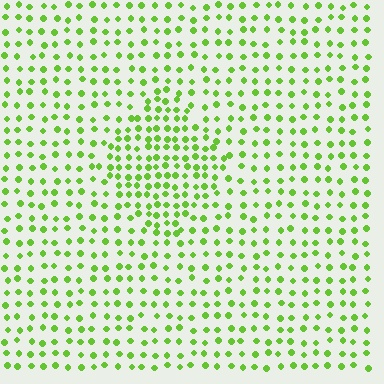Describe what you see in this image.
The image contains small lime elements arranged at two different densities. A diamond-shaped region is visible where the elements are more densely packed than the surrounding area.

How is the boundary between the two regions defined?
The boundary is defined by a change in element density (approximately 1.7x ratio). All elements are the same color, size, and shape.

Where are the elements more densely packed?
The elements are more densely packed inside the diamond boundary.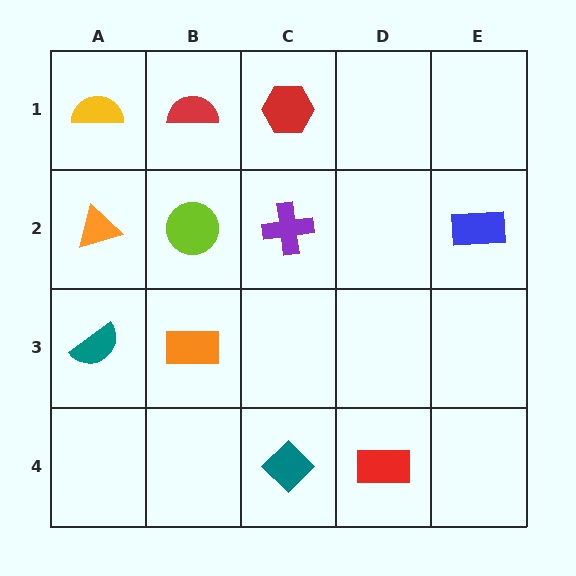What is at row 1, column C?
A red hexagon.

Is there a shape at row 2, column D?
No, that cell is empty.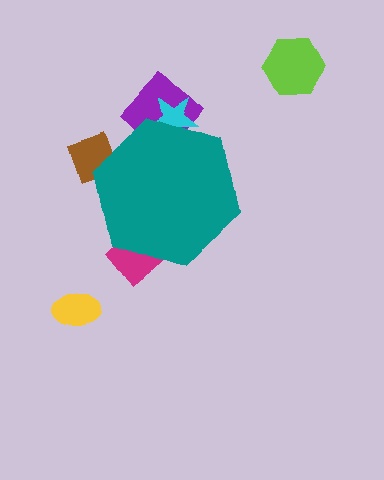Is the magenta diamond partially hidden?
Yes, the magenta diamond is partially hidden behind the teal hexagon.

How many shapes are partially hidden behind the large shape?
4 shapes are partially hidden.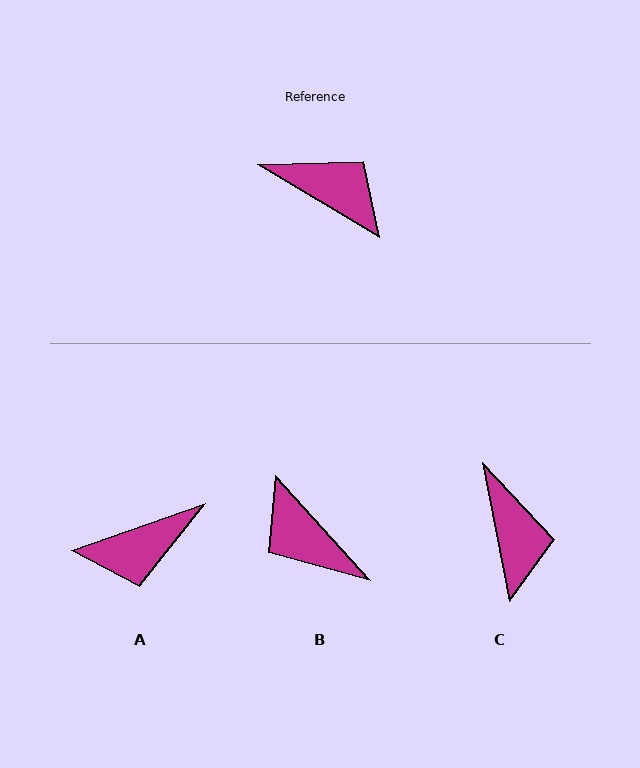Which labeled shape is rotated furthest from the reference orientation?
B, about 163 degrees away.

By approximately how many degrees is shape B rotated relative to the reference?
Approximately 163 degrees counter-clockwise.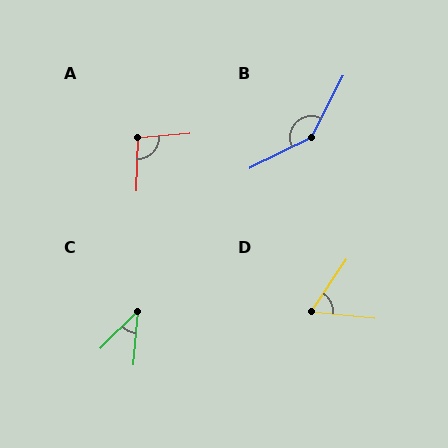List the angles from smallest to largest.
C (40°), D (62°), A (96°), B (144°).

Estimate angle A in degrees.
Approximately 96 degrees.